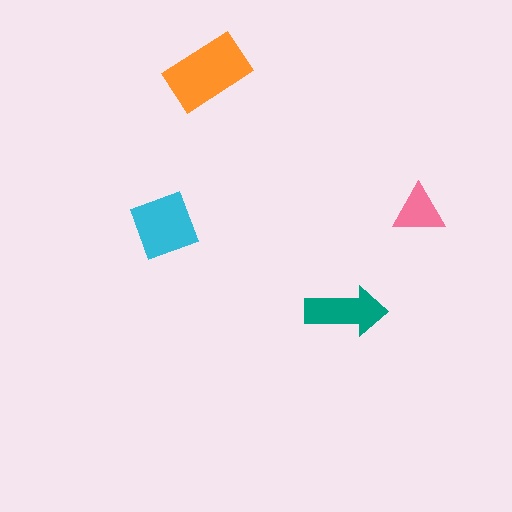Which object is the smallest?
The pink triangle.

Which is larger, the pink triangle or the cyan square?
The cyan square.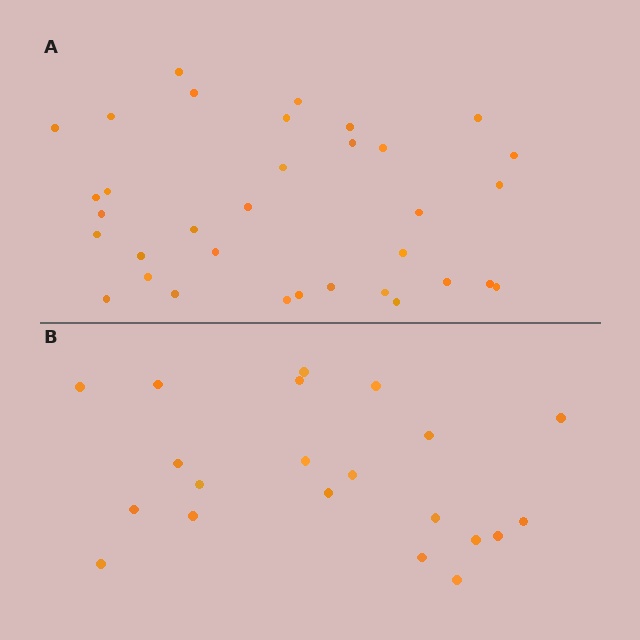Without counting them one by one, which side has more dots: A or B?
Region A (the top region) has more dots.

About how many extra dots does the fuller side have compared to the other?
Region A has approximately 15 more dots than region B.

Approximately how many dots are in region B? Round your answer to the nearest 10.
About 20 dots. (The exact count is 21, which rounds to 20.)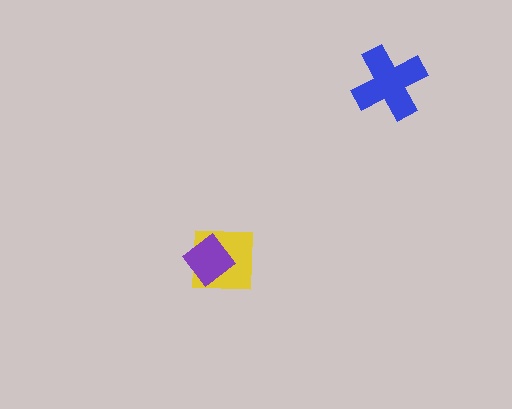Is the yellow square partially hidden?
Yes, it is partially covered by another shape.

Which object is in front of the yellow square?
The purple diamond is in front of the yellow square.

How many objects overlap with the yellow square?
1 object overlaps with the yellow square.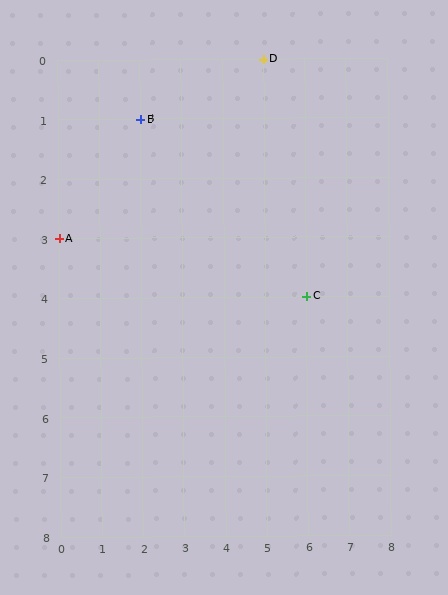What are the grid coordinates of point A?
Point A is at grid coordinates (0, 3).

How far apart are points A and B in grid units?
Points A and B are 2 columns and 2 rows apart (about 2.8 grid units diagonally).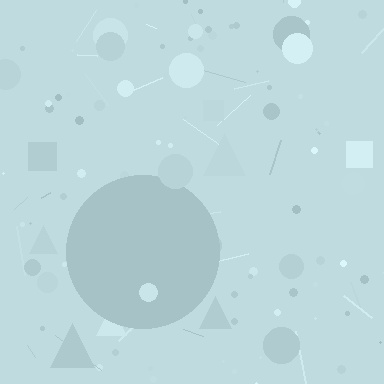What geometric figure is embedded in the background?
A circle is embedded in the background.